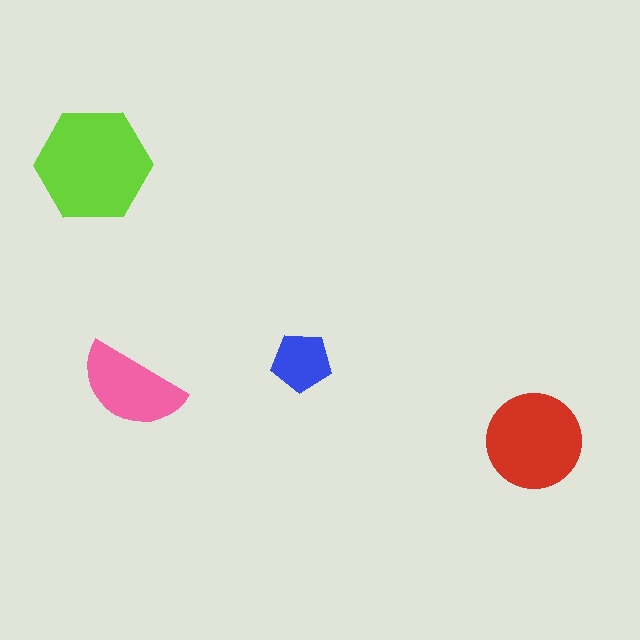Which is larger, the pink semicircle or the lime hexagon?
The lime hexagon.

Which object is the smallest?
The blue pentagon.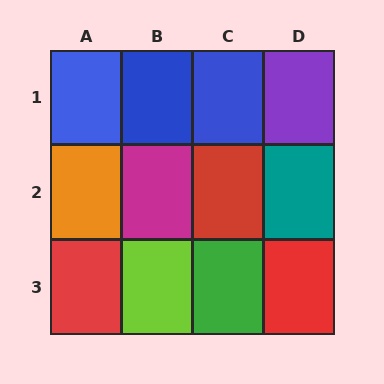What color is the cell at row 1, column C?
Blue.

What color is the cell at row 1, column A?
Blue.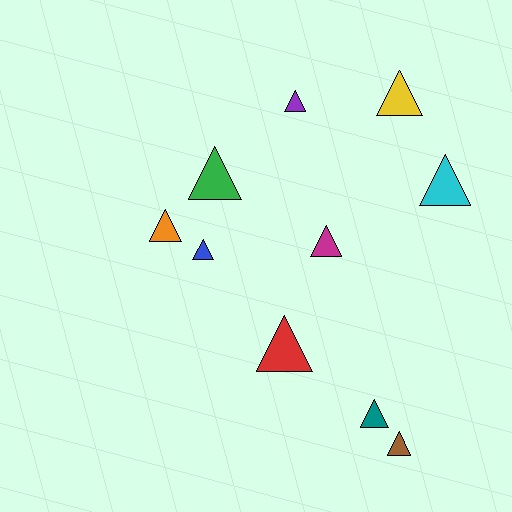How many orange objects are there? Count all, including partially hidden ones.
There is 1 orange object.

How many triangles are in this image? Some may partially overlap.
There are 10 triangles.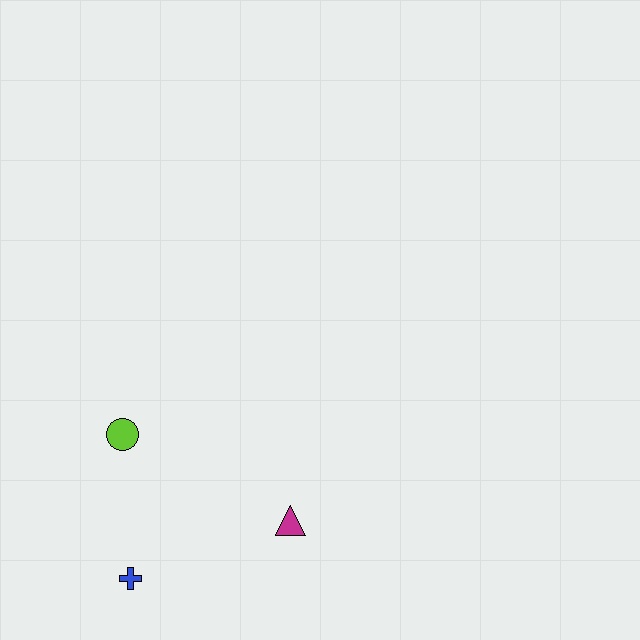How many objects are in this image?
There are 3 objects.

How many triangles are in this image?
There is 1 triangle.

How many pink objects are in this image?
There are no pink objects.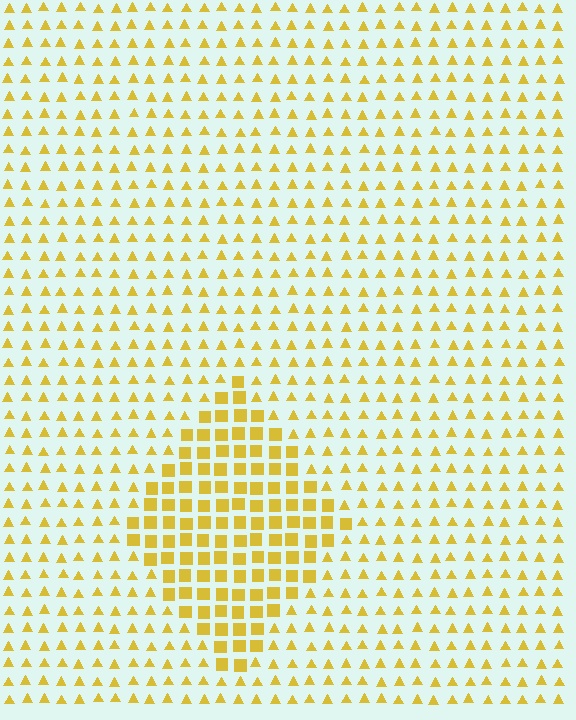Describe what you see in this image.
The image is filled with small yellow elements arranged in a uniform grid. A diamond-shaped region contains squares, while the surrounding area contains triangles. The boundary is defined purely by the change in element shape.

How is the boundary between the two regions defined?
The boundary is defined by a change in element shape: squares inside vs. triangles outside. All elements share the same color and spacing.